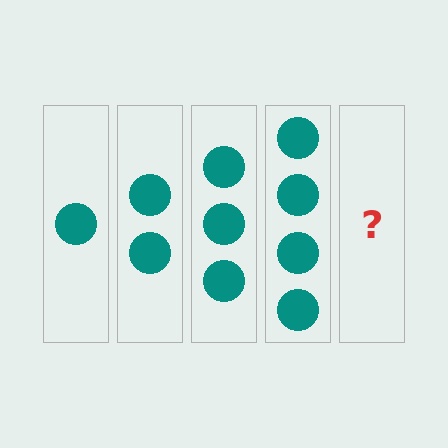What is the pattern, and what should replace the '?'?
The pattern is that each step adds one more circle. The '?' should be 5 circles.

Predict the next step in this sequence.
The next step is 5 circles.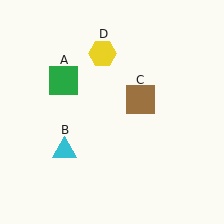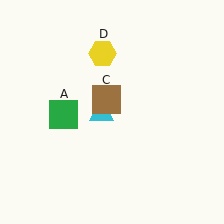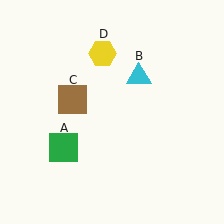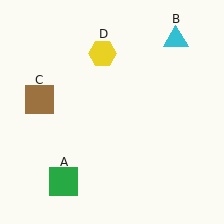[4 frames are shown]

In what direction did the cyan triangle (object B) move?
The cyan triangle (object B) moved up and to the right.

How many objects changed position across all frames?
3 objects changed position: green square (object A), cyan triangle (object B), brown square (object C).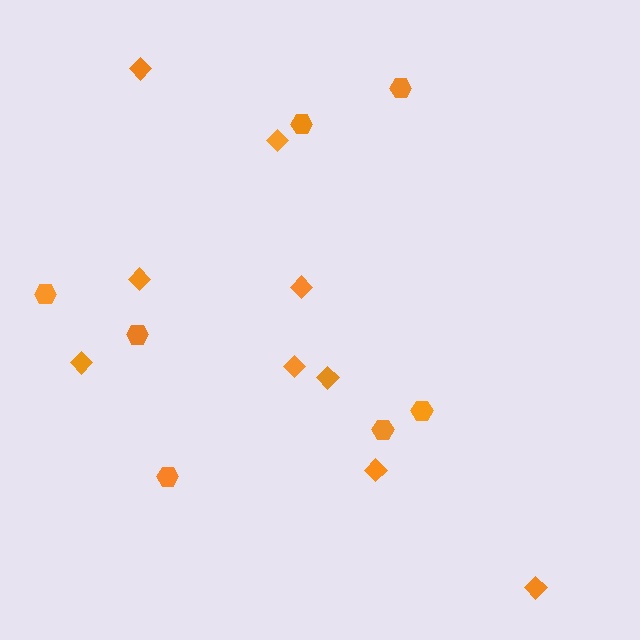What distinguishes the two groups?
There are 2 groups: one group of hexagons (7) and one group of diamonds (9).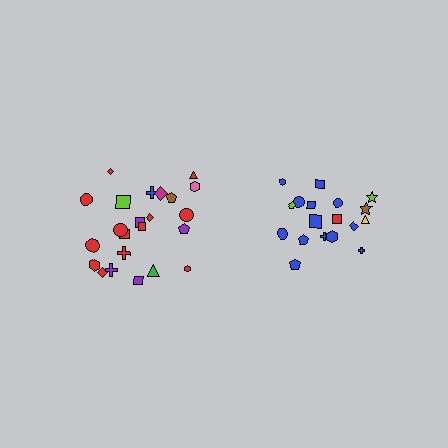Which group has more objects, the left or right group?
The left group.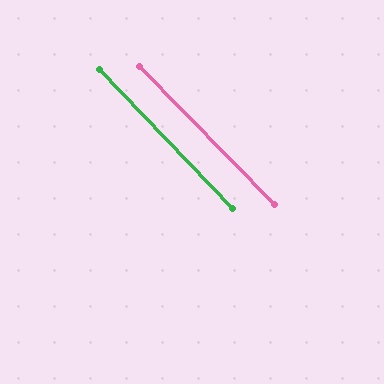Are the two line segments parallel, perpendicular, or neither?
Parallel — their directions differ by only 0.6°.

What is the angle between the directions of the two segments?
Approximately 1 degree.